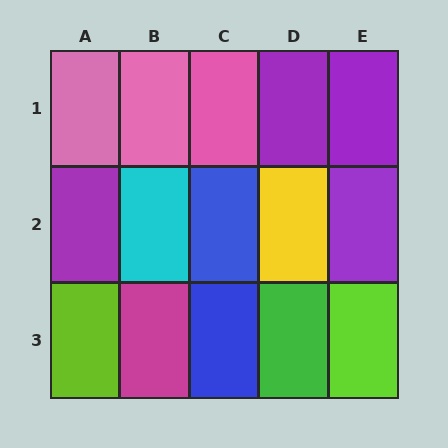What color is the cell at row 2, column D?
Yellow.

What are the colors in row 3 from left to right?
Lime, magenta, blue, green, lime.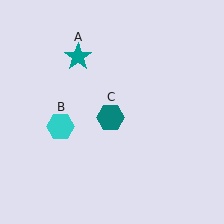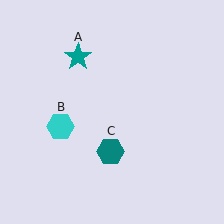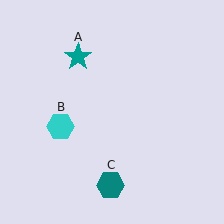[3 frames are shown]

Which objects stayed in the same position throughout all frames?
Teal star (object A) and cyan hexagon (object B) remained stationary.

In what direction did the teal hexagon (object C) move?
The teal hexagon (object C) moved down.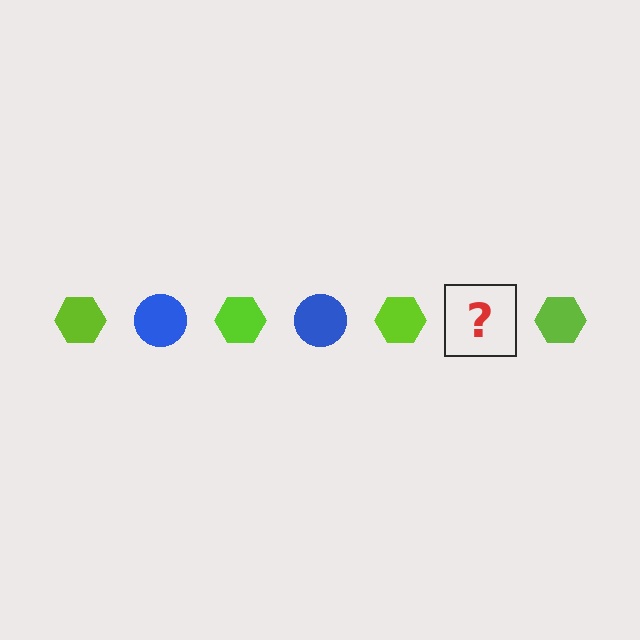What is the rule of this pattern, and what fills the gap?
The rule is that the pattern alternates between lime hexagon and blue circle. The gap should be filled with a blue circle.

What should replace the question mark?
The question mark should be replaced with a blue circle.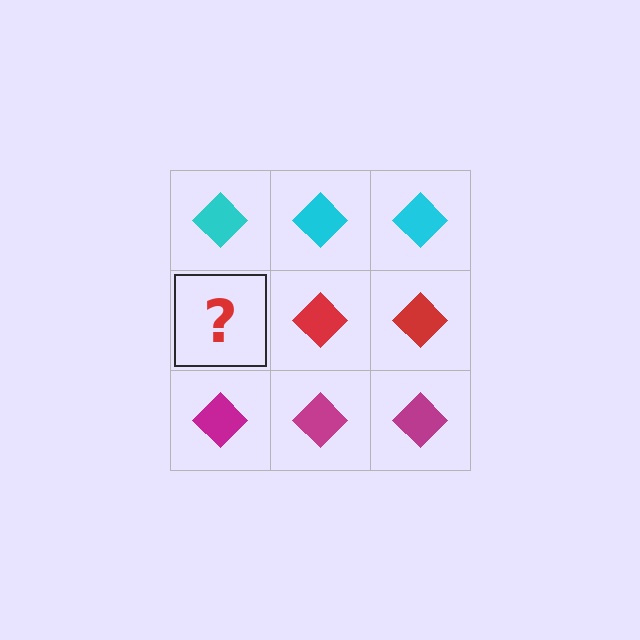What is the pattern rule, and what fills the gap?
The rule is that each row has a consistent color. The gap should be filled with a red diamond.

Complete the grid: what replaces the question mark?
The question mark should be replaced with a red diamond.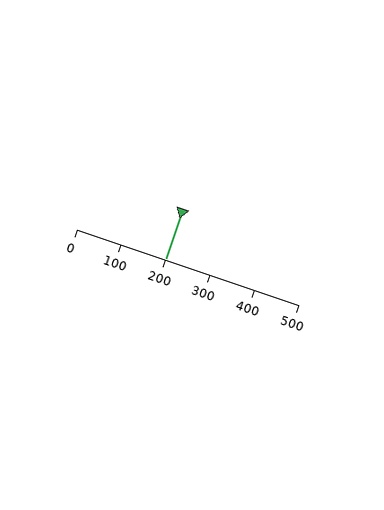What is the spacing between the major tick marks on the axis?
The major ticks are spaced 100 apart.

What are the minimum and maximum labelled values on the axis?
The axis runs from 0 to 500.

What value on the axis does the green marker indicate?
The marker indicates approximately 200.